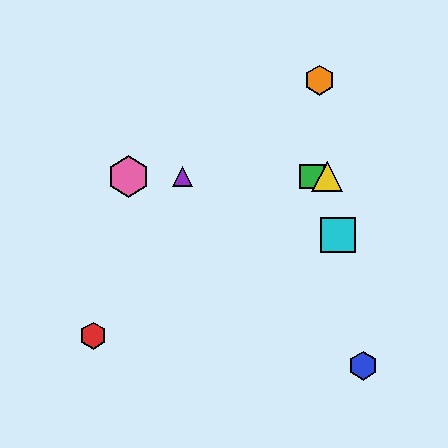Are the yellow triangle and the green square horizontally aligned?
Yes, both are at y≈176.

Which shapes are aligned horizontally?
The green square, the yellow triangle, the purple triangle, the pink hexagon are aligned horizontally.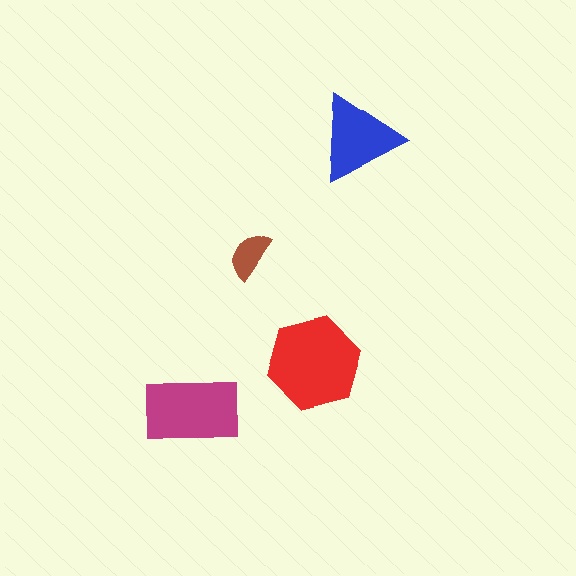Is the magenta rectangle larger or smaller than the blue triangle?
Larger.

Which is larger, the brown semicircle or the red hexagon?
The red hexagon.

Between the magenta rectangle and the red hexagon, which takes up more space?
The red hexagon.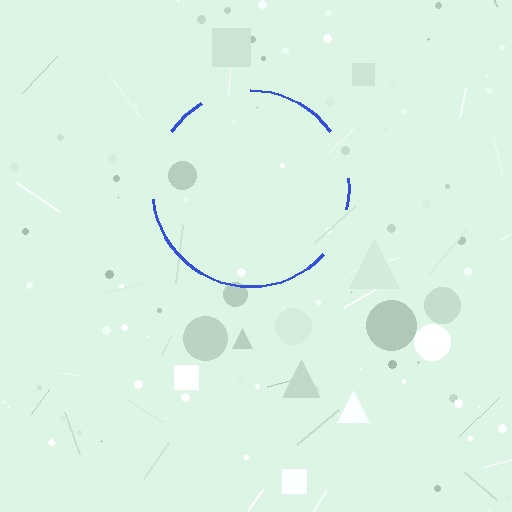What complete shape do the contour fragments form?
The contour fragments form a circle.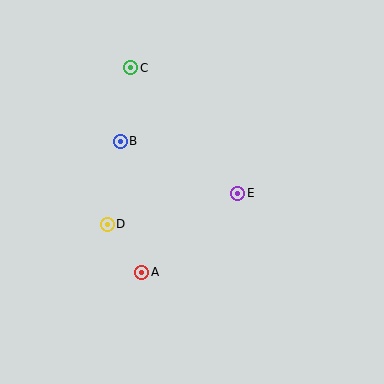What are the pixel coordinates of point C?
Point C is at (131, 68).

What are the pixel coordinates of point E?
Point E is at (238, 193).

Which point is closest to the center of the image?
Point E at (238, 193) is closest to the center.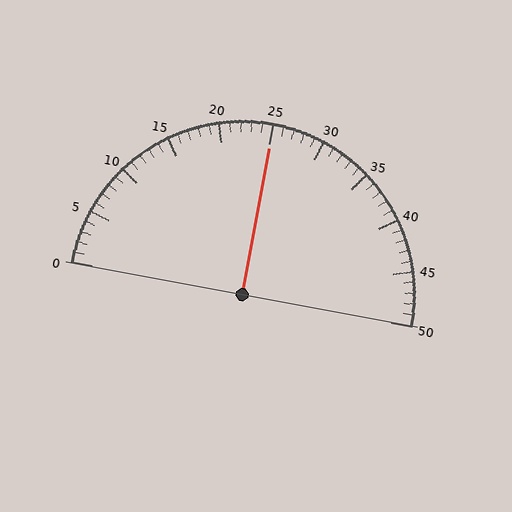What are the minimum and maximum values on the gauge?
The gauge ranges from 0 to 50.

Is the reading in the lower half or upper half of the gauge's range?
The reading is in the upper half of the range (0 to 50).